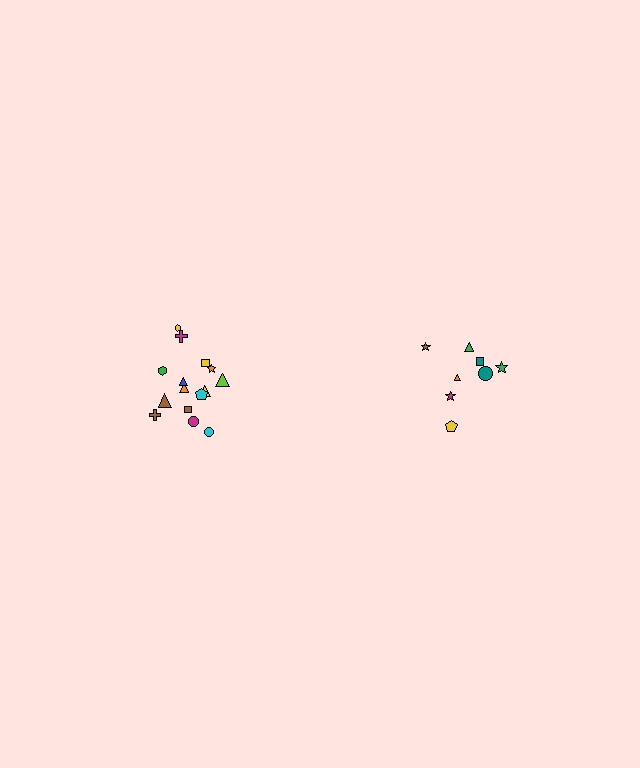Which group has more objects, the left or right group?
The left group.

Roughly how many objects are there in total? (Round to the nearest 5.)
Roughly 25 objects in total.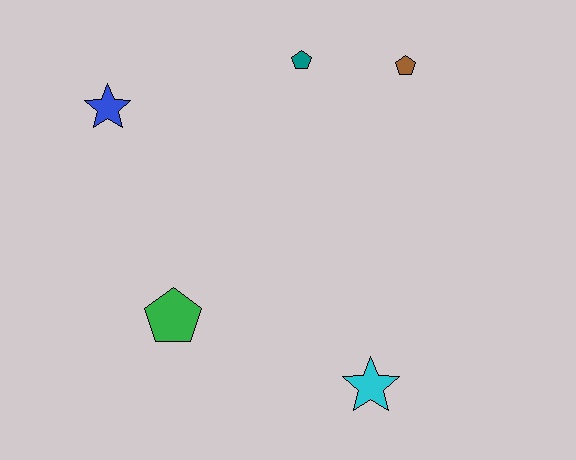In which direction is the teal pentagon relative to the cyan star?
The teal pentagon is above the cyan star.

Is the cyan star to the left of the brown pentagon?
Yes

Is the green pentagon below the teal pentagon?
Yes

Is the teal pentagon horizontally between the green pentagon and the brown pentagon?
Yes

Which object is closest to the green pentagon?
The cyan star is closest to the green pentagon.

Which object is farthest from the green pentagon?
The brown pentagon is farthest from the green pentagon.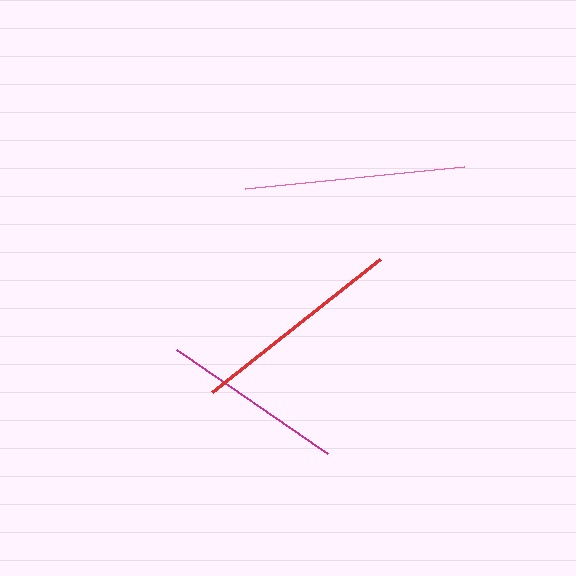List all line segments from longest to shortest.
From longest to shortest: pink, red, magenta.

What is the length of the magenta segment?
The magenta segment is approximately 182 pixels long.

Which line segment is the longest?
The pink line is the longest at approximately 220 pixels.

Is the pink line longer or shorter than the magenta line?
The pink line is longer than the magenta line.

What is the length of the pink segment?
The pink segment is approximately 220 pixels long.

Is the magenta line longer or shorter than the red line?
The red line is longer than the magenta line.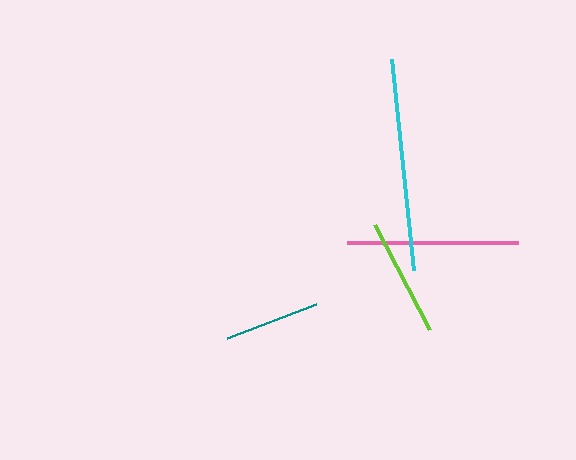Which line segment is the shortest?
The teal line is the shortest at approximately 96 pixels.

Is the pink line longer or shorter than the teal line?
The pink line is longer than the teal line.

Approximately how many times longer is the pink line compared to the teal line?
The pink line is approximately 1.8 times the length of the teal line.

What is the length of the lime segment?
The lime segment is approximately 118 pixels long.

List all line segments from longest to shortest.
From longest to shortest: cyan, pink, lime, teal.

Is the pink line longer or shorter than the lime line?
The pink line is longer than the lime line.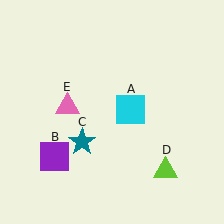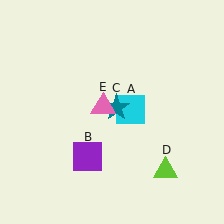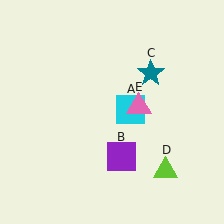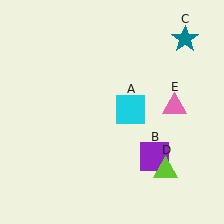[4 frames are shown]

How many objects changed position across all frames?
3 objects changed position: purple square (object B), teal star (object C), pink triangle (object E).